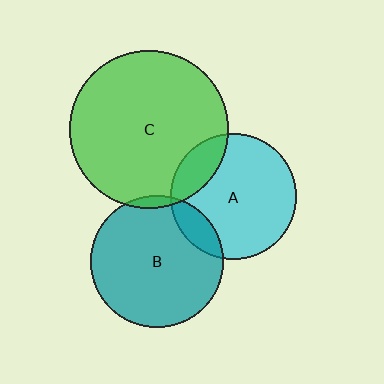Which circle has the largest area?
Circle C (green).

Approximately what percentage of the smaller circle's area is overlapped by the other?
Approximately 15%.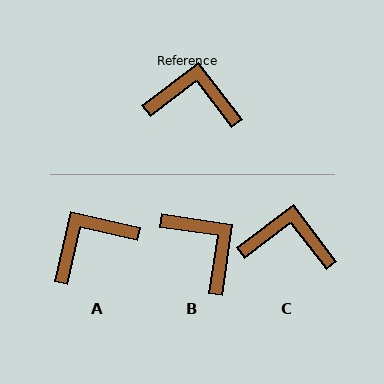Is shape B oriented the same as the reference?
No, it is off by about 45 degrees.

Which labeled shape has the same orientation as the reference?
C.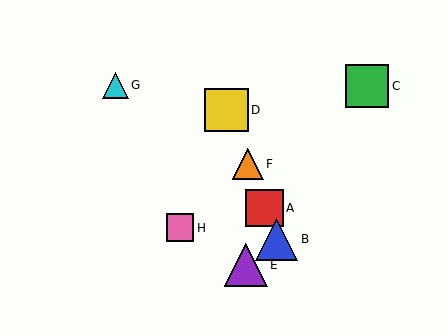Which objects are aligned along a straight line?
Objects A, B, D, F are aligned along a straight line.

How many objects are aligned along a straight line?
4 objects (A, B, D, F) are aligned along a straight line.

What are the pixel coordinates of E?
Object E is at (246, 265).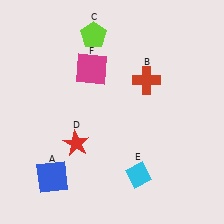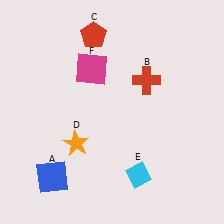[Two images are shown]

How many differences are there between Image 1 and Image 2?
There are 2 differences between the two images.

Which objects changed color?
C changed from lime to red. D changed from red to orange.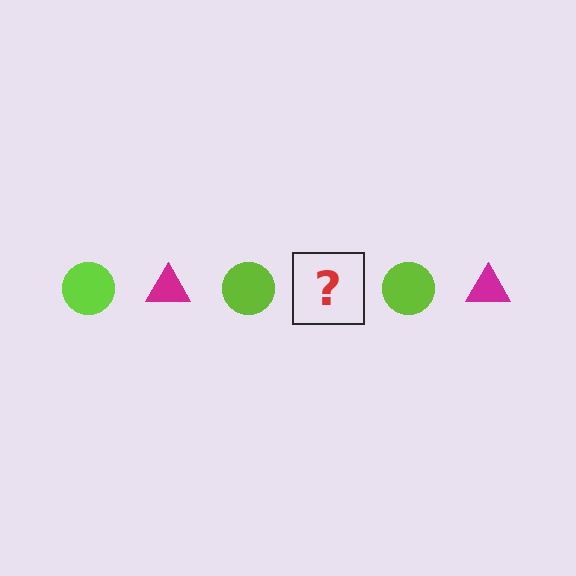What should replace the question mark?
The question mark should be replaced with a magenta triangle.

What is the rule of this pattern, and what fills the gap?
The rule is that the pattern alternates between lime circle and magenta triangle. The gap should be filled with a magenta triangle.